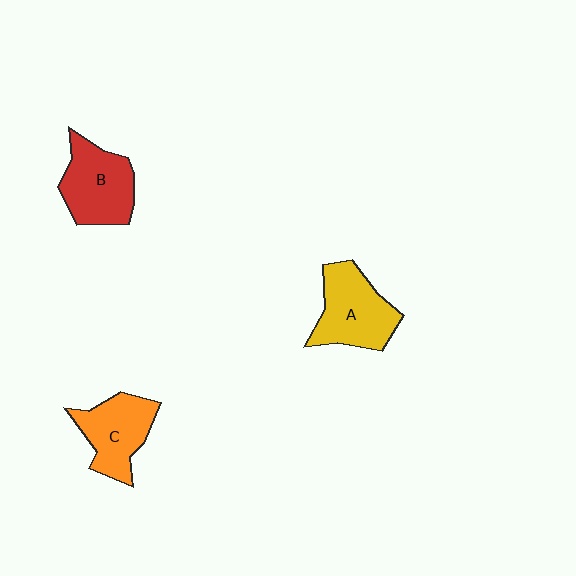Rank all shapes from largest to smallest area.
From largest to smallest: A (yellow), B (red), C (orange).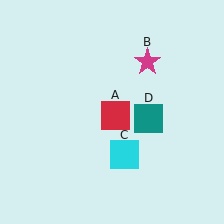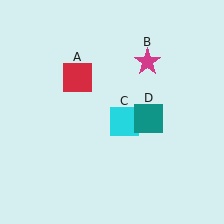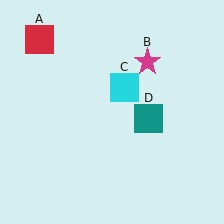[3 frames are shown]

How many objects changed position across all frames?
2 objects changed position: red square (object A), cyan square (object C).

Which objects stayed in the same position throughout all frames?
Magenta star (object B) and teal square (object D) remained stationary.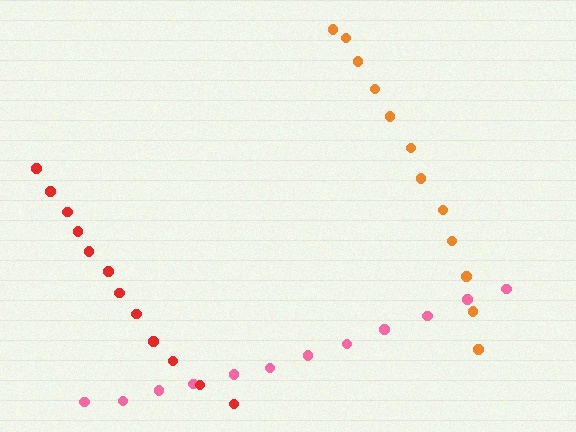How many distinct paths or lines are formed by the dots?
There are 3 distinct paths.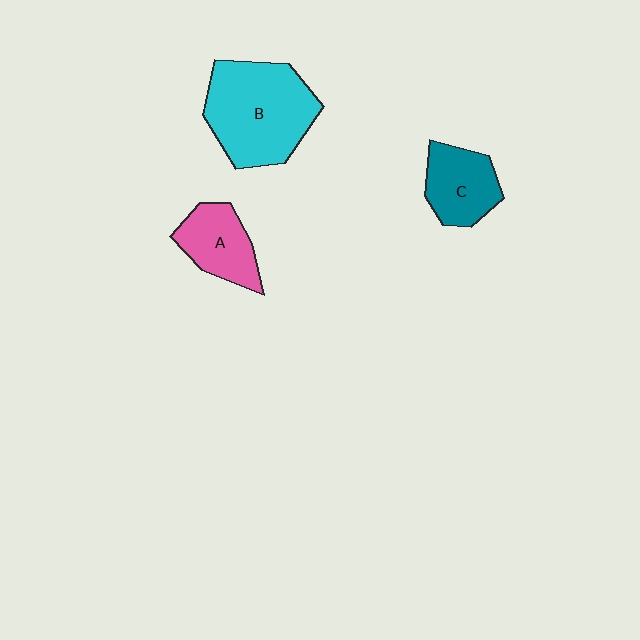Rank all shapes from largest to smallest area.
From largest to smallest: B (cyan), C (teal), A (pink).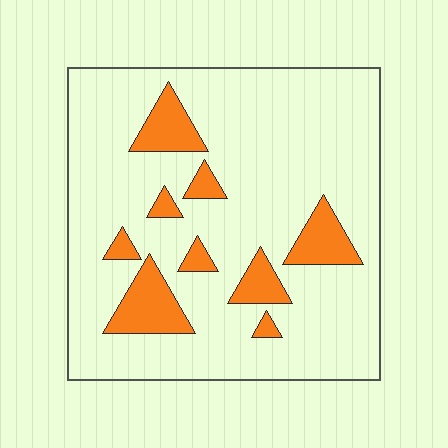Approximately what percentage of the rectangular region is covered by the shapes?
Approximately 15%.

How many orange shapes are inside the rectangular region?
9.